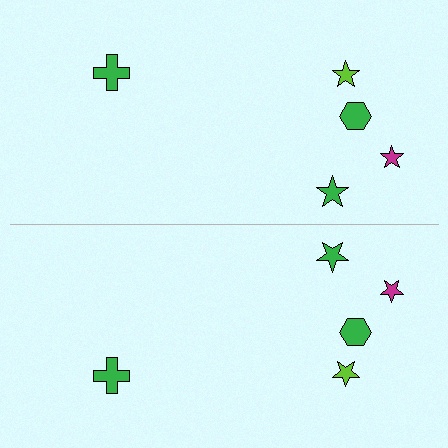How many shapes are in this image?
There are 10 shapes in this image.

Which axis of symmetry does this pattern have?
The pattern has a horizontal axis of symmetry running through the center of the image.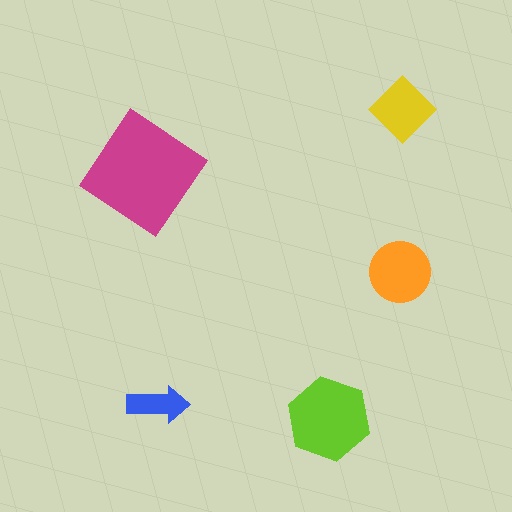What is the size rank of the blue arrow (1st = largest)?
5th.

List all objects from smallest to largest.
The blue arrow, the yellow diamond, the orange circle, the lime hexagon, the magenta diamond.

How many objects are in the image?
There are 5 objects in the image.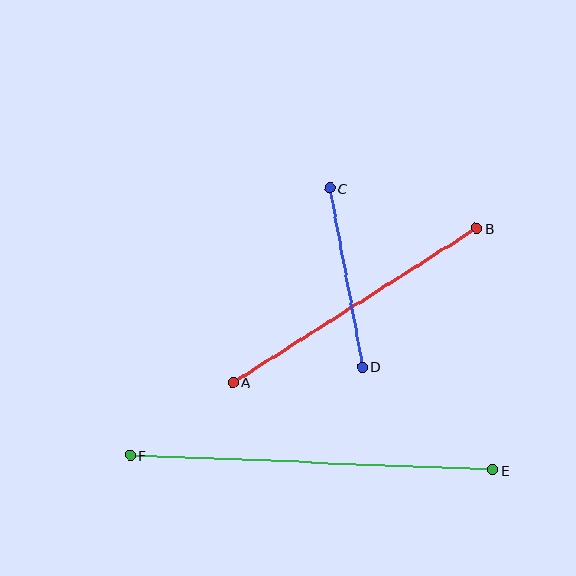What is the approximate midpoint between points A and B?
The midpoint is at approximately (355, 305) pixels.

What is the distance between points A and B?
The distance is approximately 289 pixels.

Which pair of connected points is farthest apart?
Points E and F are farthest apart.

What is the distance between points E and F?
The distance is approximately 363 pixels.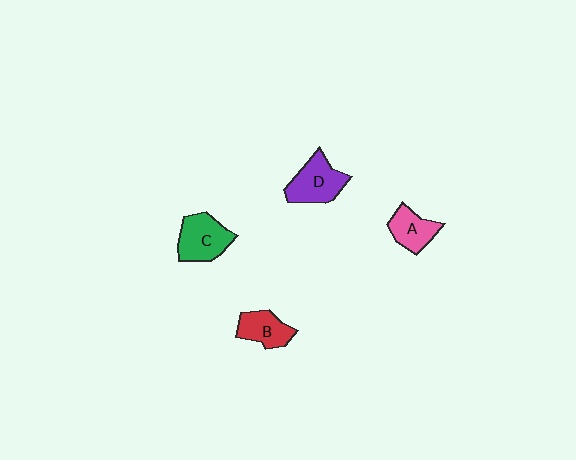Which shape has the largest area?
Shape D (purple).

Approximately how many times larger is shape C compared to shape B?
Approximately 1.3 times.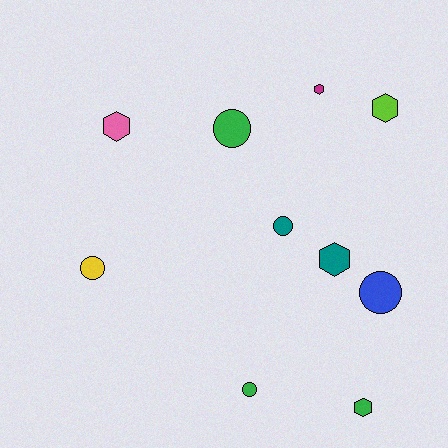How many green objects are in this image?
There are 3 green objects.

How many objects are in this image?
There are 10 objects.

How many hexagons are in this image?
There are 5 hexagons.